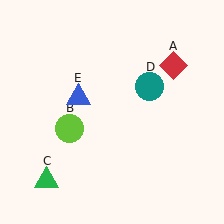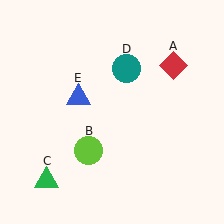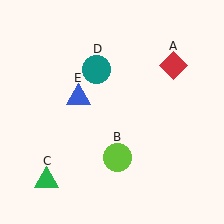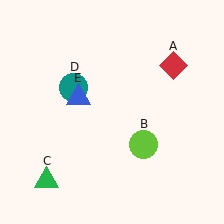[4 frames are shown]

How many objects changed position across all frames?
2 objects changed position: lime circle (object B), teal circle (object D).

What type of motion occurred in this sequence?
The lime circle (object B), teal circle (object D) rotated counterclockwise around the center of the scene.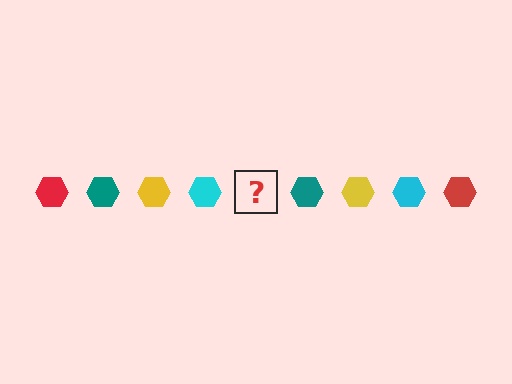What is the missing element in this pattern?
The missing element is a red hexagon.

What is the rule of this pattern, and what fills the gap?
The rule is that the pattern cycles through red, teal, yellow, cyan hexagons. The gap should be filled with a red hexagon.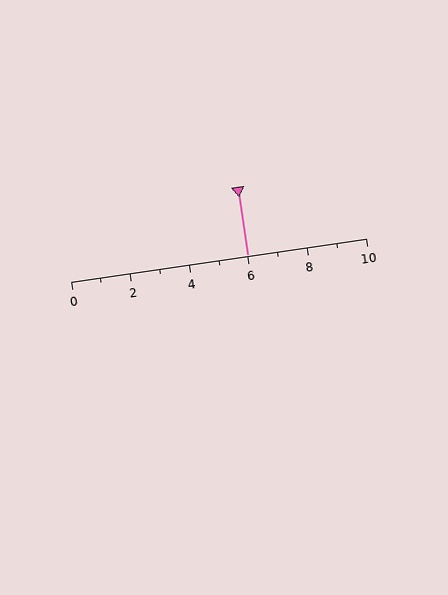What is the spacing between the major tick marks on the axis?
The major ticks are spaced 2 apart.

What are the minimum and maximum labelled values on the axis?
The axis runs from 0 to 10.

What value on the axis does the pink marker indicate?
The marker indicates approximately 6.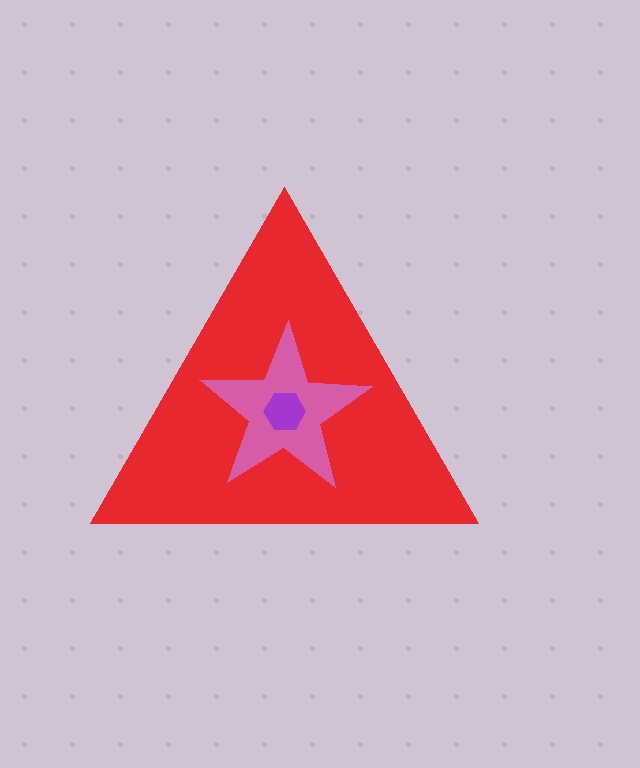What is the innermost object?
The purple hexagon.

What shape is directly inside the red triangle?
The pink star.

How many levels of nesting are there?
3.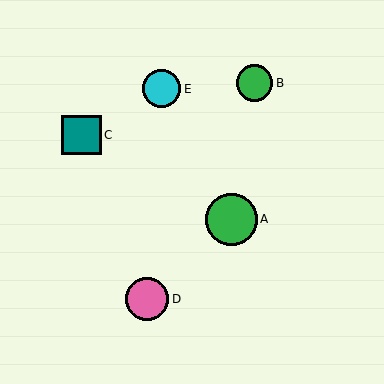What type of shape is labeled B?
Shape B is a green circle.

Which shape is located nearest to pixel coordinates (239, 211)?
The green circle (labeled A) at (231, 219) is nearest to that location.